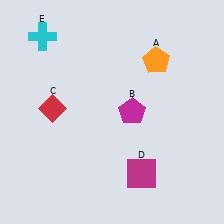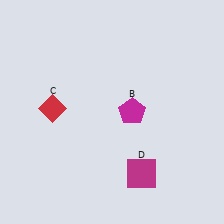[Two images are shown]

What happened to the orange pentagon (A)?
The orange pentagon (A) was removed in Image 2. It was in the top-right area of Image 1.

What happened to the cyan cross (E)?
The cyan cross (E) was removed in Image 2. It was in the top-left area of Image 1.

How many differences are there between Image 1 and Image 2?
There are 2 differences between the two images.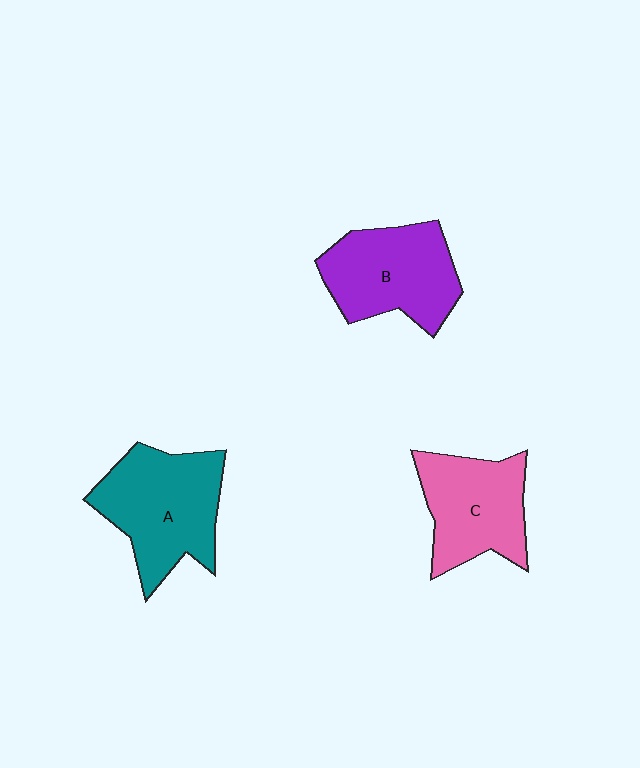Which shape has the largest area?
Shape A (teal).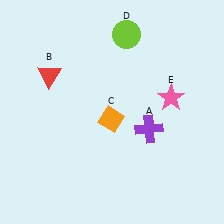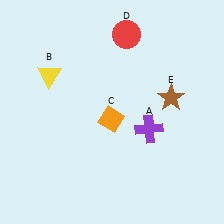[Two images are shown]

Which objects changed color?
B changed from red to yellow. D changed from lime to red. E changed from pink to brown.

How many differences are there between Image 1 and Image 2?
There are 3 differences between the two images.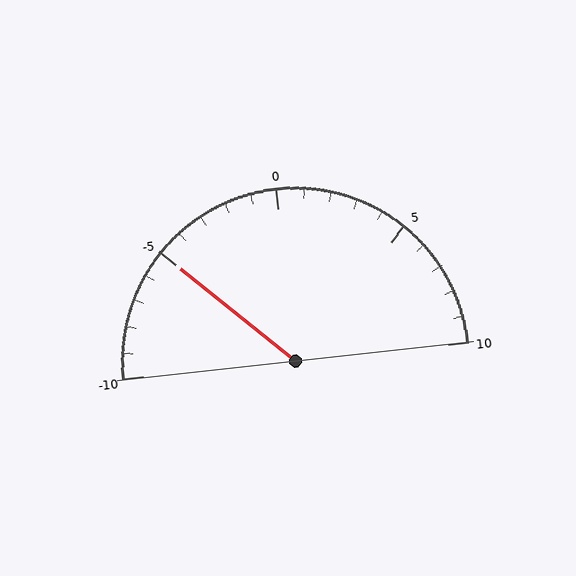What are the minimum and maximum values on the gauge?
The gauge ranges from -10 to 10.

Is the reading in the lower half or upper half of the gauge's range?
The reading is in the lower half of the range (-10 to 10).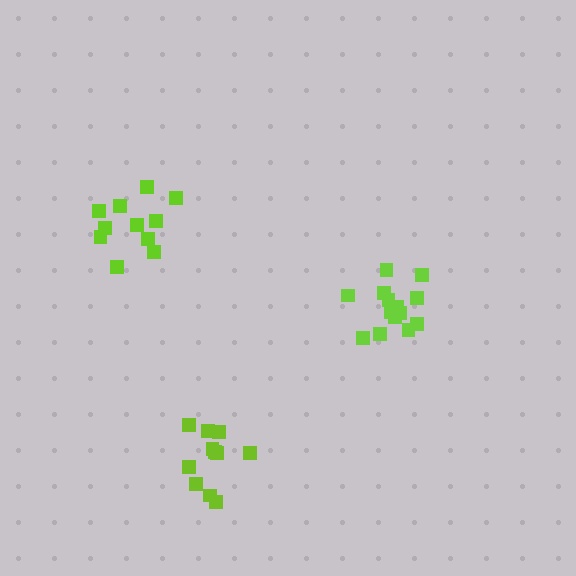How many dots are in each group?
Group 1: 14 dots, Group 2: 11 dots, Group 3: 11 dots (36 total).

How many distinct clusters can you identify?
There are 3 distinct clusters.